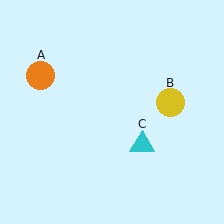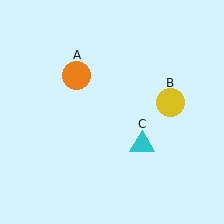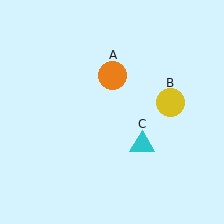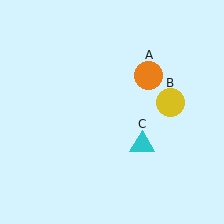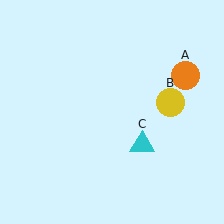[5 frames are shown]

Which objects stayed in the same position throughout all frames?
Yellow circle (object B) and cyan triangle (object C) remained stationary.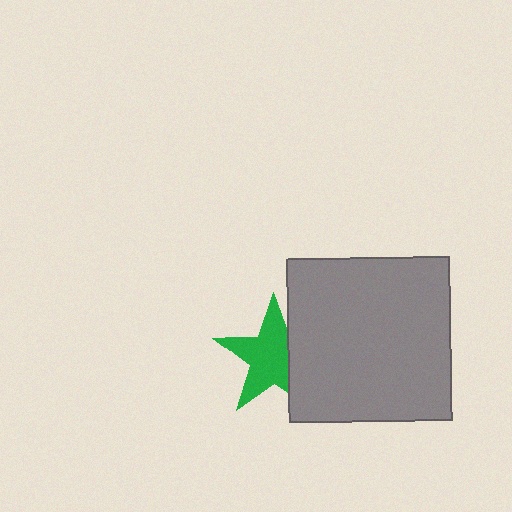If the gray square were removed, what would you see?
You would see the complete green star.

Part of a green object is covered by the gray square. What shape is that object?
It is a star.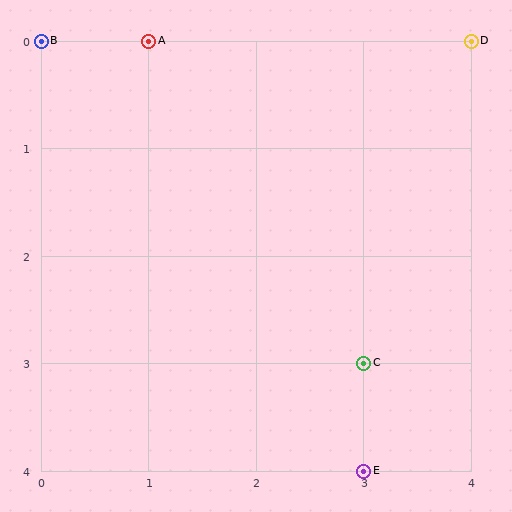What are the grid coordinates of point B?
Point B is at grid coordinates (0, 0).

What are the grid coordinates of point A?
Point A is at grid coordinates (1, 0).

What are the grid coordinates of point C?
Point C is at grid coordinates (3, 3).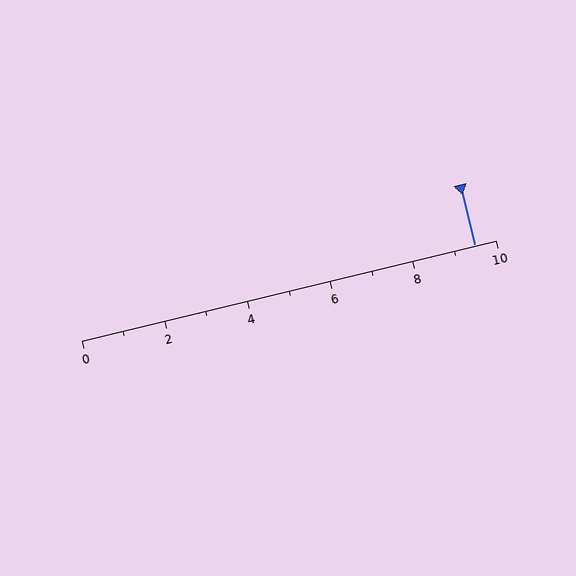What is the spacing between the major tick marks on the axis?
The major ticks are spaced 2 apart.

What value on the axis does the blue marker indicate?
The marker indicates approximately 9.5.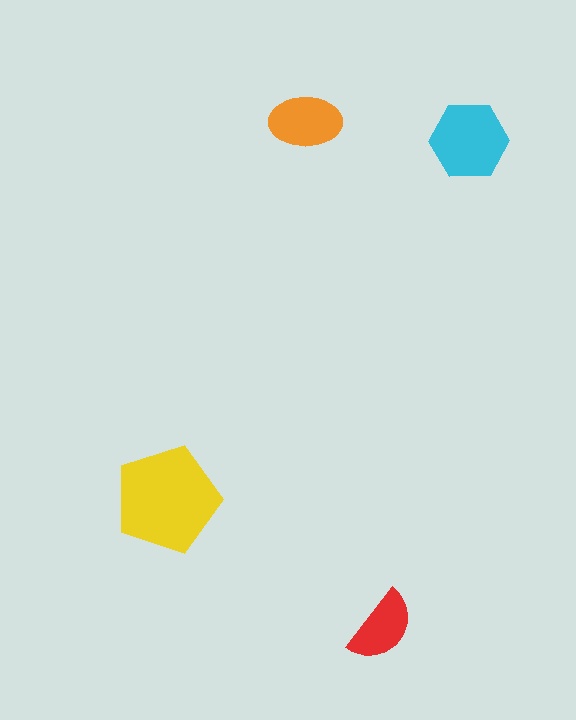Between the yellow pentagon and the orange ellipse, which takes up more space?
The yellow pentagon.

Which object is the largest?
The yellow pentagon.